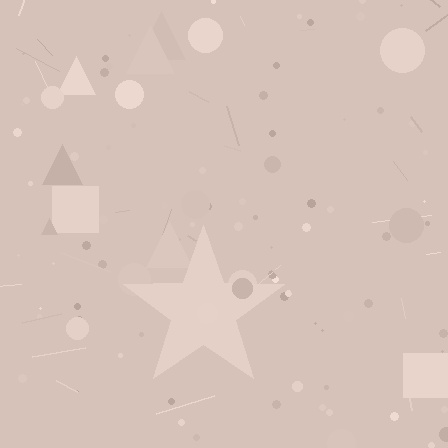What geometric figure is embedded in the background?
A star is embedded in the background.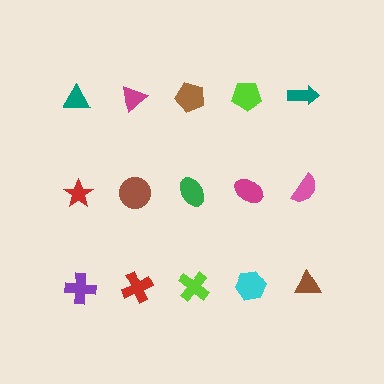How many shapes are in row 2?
5 shapes.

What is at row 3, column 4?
A cyan hexagon.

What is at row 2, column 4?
A magenta ellipse.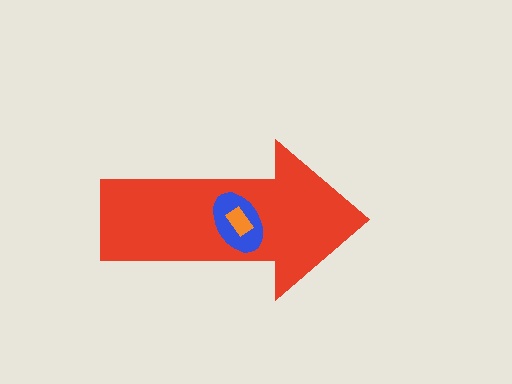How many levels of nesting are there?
3.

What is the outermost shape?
The red arrow.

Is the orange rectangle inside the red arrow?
Yes.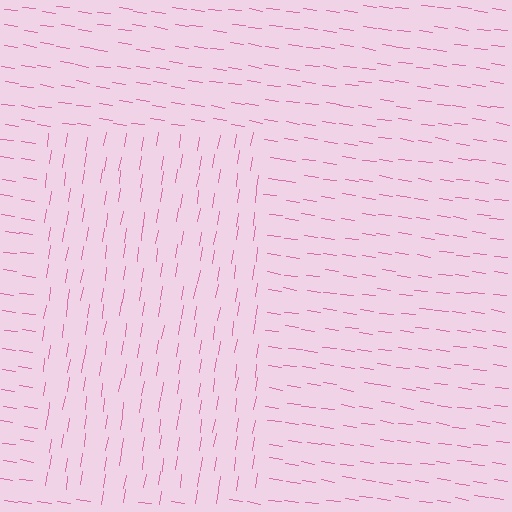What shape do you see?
I see a rectangle.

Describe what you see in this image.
The image is filled with small pink line segments. A rectangle region in the image has lines oriented differently from the surrounding lines, creating a visible texture boundary.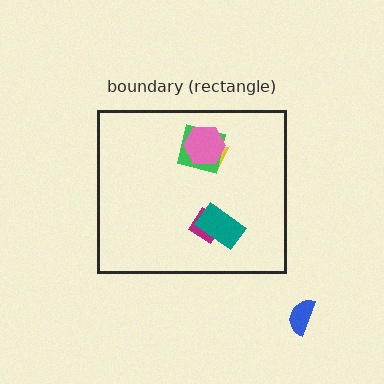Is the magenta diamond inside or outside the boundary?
Inside.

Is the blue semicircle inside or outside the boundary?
Outside.